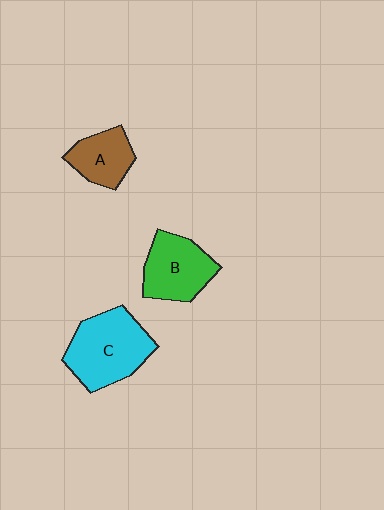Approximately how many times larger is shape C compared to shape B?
Approximately 1.3 times.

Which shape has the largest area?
Shape C (cyan).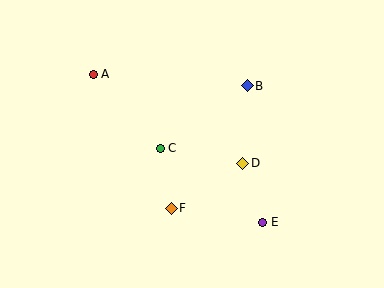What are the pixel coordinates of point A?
Point A is at (93, 74).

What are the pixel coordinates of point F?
Point F is at (171, 208).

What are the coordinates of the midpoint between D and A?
The midpoint between D and A is at (168, 119).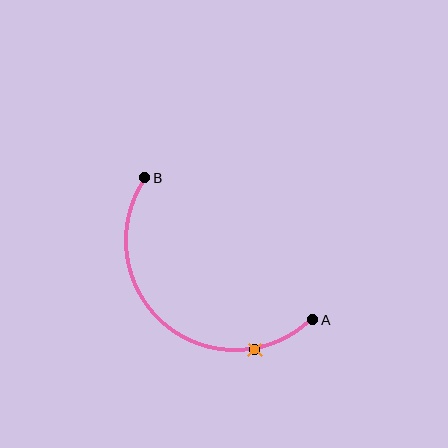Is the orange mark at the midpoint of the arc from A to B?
No. The orange mark lies on the arc but is closer to endpoint A. The arc midpoint would be at the point on the curve equidistant along the arc from both A and B.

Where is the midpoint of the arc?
The arc midpoint is the point on the curve farthest from the straight line joining A and B. It sits below and to the left of that line.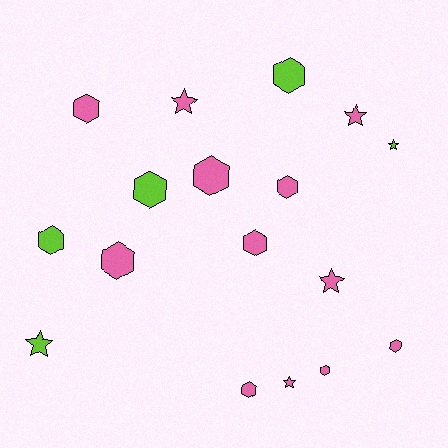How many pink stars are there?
There are 4 pink stars.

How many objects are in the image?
There are 17 objects.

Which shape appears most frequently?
Hexagon, with 11 objects.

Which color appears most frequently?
Pink, with 12 objects.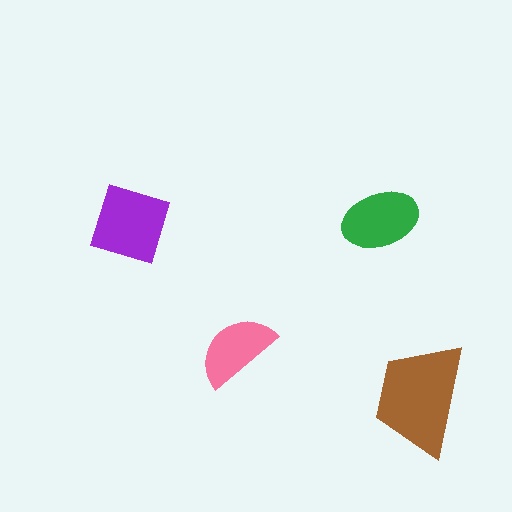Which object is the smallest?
The pink semicircle.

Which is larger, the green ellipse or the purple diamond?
The purple diamond.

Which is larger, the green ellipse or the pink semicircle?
The green ellipse.